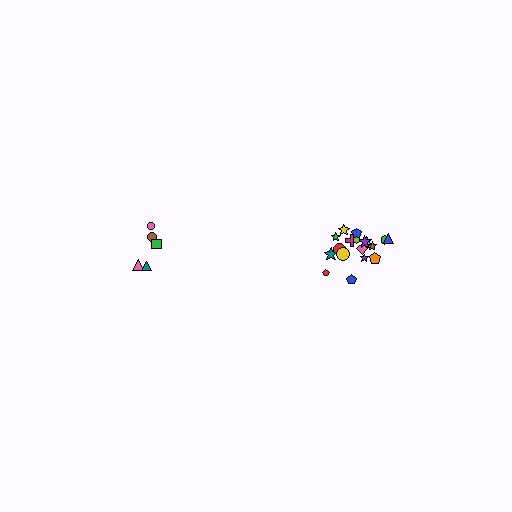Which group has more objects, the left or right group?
The right group.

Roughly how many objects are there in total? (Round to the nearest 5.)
Roughly 25 objects in total.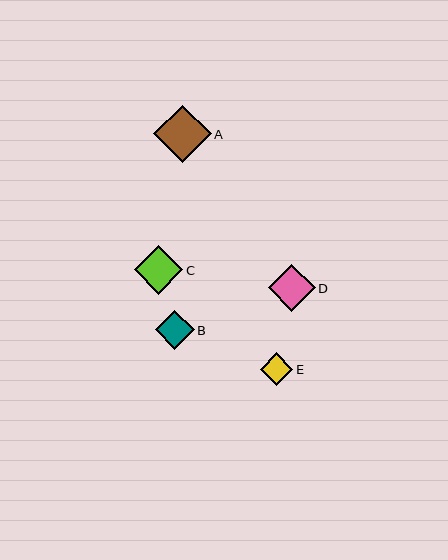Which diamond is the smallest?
Diamond E is the smallest with a size of approximately 32 pixels.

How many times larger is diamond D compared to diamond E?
Diamond D is approximately 1.5 times the size of diamond E.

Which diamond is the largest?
Diamond A is the largest with a size of approximately 57 pixels.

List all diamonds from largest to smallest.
From largest to smallest: A, C, D, B, E.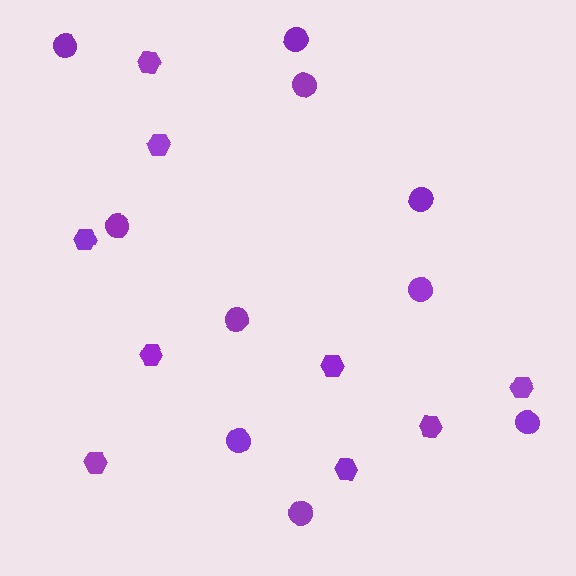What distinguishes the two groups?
There are 2 groups: one group of circles (10) and one group of hexagons (9).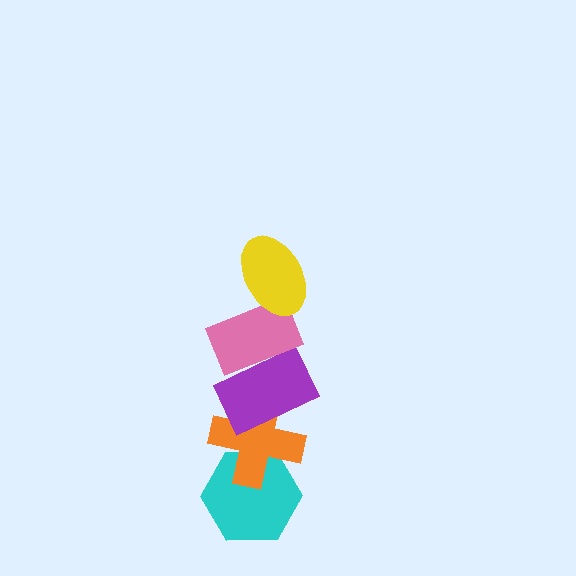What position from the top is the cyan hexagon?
The cyan hexagon is 5th from the top.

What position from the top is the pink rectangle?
The pink rectangle is 2nd from the top.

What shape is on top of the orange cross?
The purple rectangle is on top of the orange cross.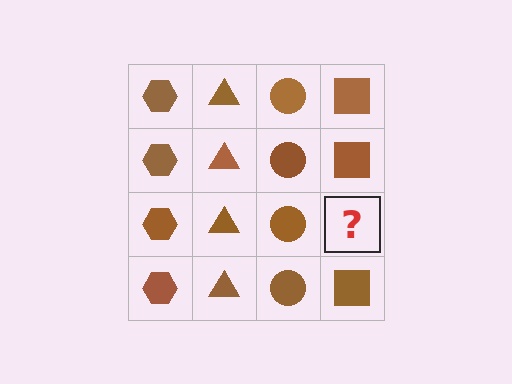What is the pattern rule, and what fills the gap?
The rule is that each column has a consistent shape. The gap should be filled with a brown square.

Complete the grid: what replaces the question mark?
The question mark should be replaced with a brown square.